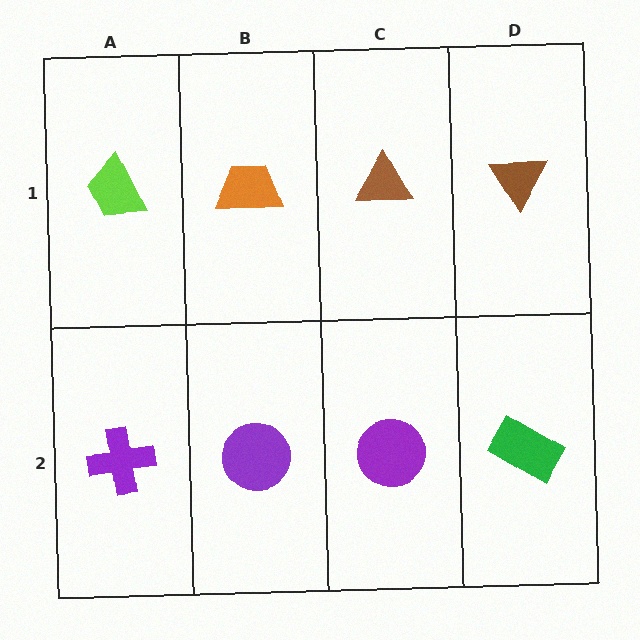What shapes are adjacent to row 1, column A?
A purple cross (row 2, column A), an orange trapezoid (row 1, column B).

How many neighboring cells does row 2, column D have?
2.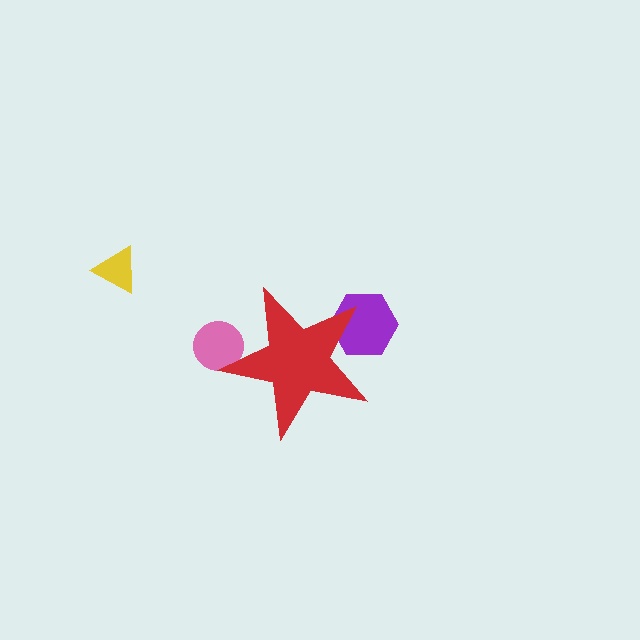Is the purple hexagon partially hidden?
Yes, the purple hexagon is partially hidden behind the red star.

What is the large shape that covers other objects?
A red star.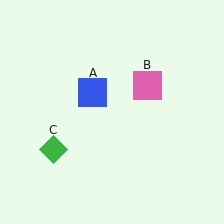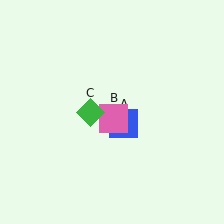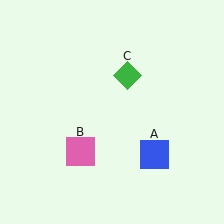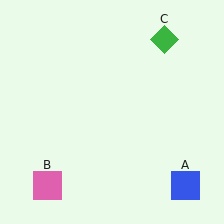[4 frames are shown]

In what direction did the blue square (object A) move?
The blue square (object A) moved down and to the right.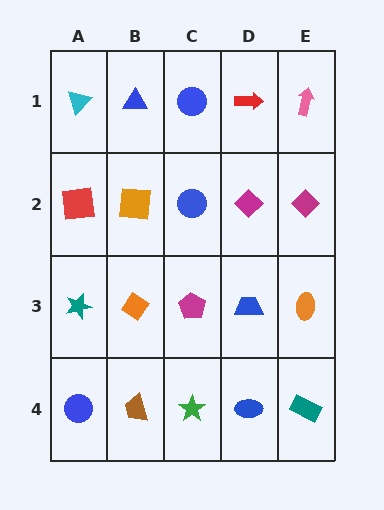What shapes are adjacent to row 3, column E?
A magenta diamond (row 2, column E), a teal rectangle (row 4, column E), a blue trapezoid (row 3, column D).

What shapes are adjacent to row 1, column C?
A blue circle (row 2, column C), a blue triangle (row 1, column B), a red arrow (row 1, column D).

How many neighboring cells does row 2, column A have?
3.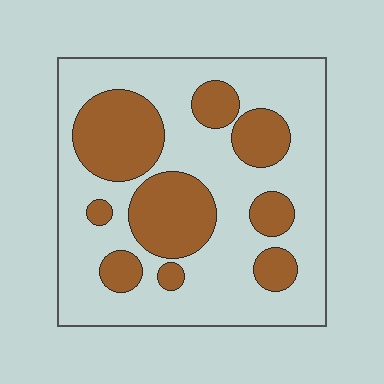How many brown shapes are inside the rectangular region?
9.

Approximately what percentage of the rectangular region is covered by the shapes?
Approximately 30%.